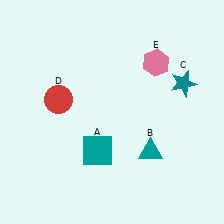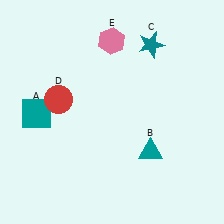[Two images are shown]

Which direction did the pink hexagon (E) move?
The pink hexagon (E) moved left.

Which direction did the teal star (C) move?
The teal star (C) moved up.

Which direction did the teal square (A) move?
The teal square (A) moved left.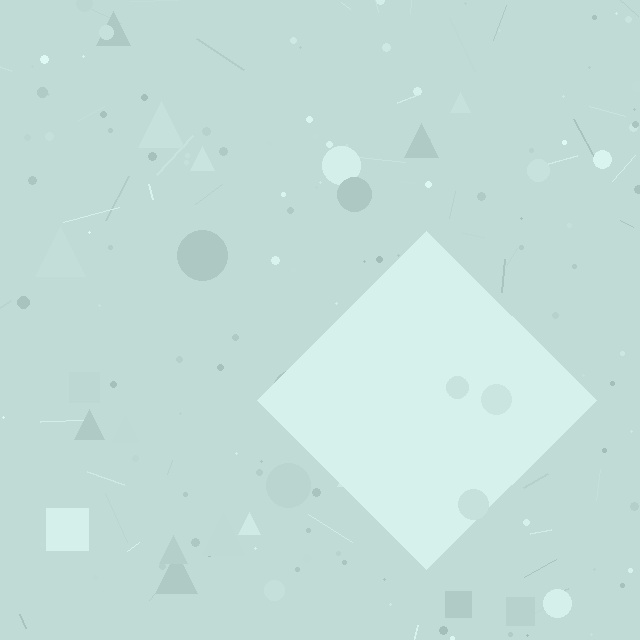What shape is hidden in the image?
A diamond is hidden in the image.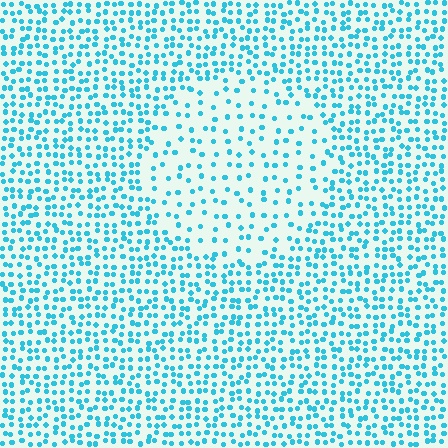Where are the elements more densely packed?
The elements are more densely packed outside the circle boundary.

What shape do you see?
I see a circle.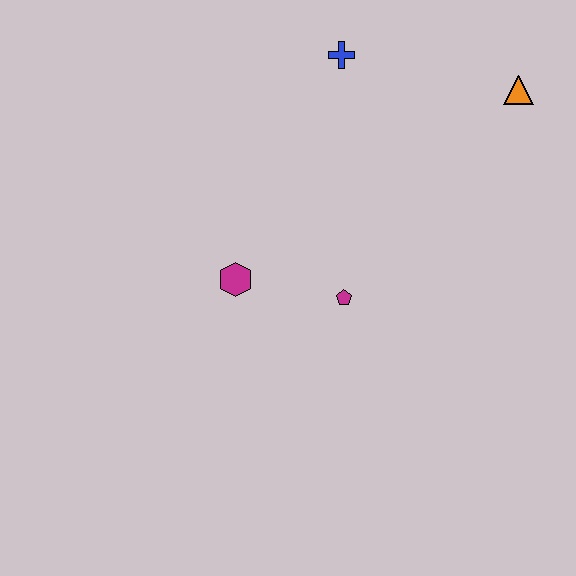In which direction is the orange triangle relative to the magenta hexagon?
The orange triangle is to the right of the magenta hexagon.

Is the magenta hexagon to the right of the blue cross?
No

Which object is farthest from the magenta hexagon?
The orange triangle is farthest from the magenta hexagon.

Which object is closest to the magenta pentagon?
The magenta hexagon is closest to the magenta pentagon.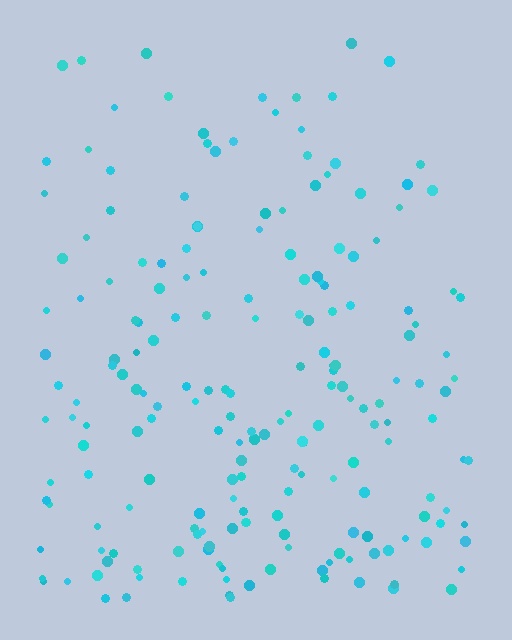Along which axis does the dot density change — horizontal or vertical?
Vertical.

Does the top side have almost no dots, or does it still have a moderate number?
Still a moderate number, just noticeably fewer than the bottom.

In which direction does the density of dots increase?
From top to bottom, with the bottom side densest.